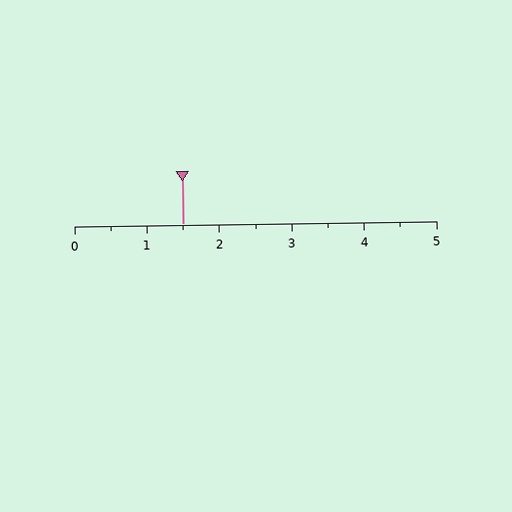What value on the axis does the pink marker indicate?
The marker indicates approximately 1.5.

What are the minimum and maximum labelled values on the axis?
The axis runs from 0 to 5.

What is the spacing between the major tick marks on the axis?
The major ticks are spaced 1 apart.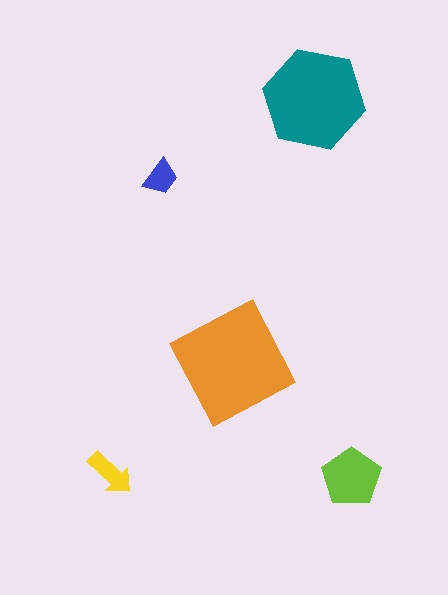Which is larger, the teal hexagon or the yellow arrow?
The teal hexagon.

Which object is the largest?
The orange square.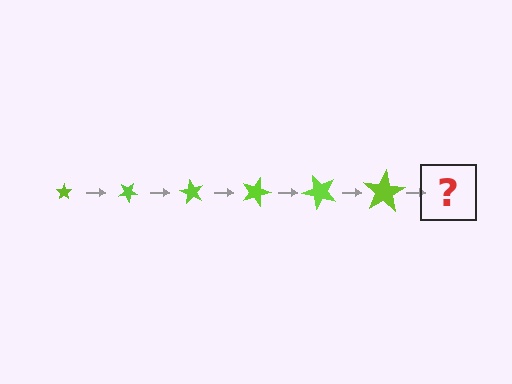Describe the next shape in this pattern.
It should be a star, larger than the previous one and rotated 180 degrees from the start.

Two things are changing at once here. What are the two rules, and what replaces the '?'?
The two rules are that the star grows larger each step and it rotates 30 degrees each step. The '?' should be a star, larger than the previous one and rotated 180 degrees from the start.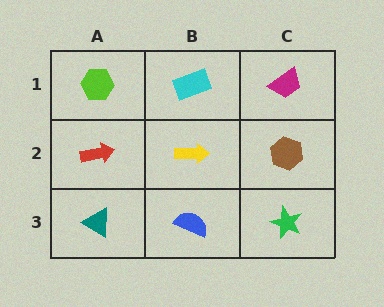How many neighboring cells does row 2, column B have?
4.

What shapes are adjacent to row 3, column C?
A brown hexagon (row 2, column C), a blue semicircle (row 3, column B).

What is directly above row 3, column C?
A brown hexagon.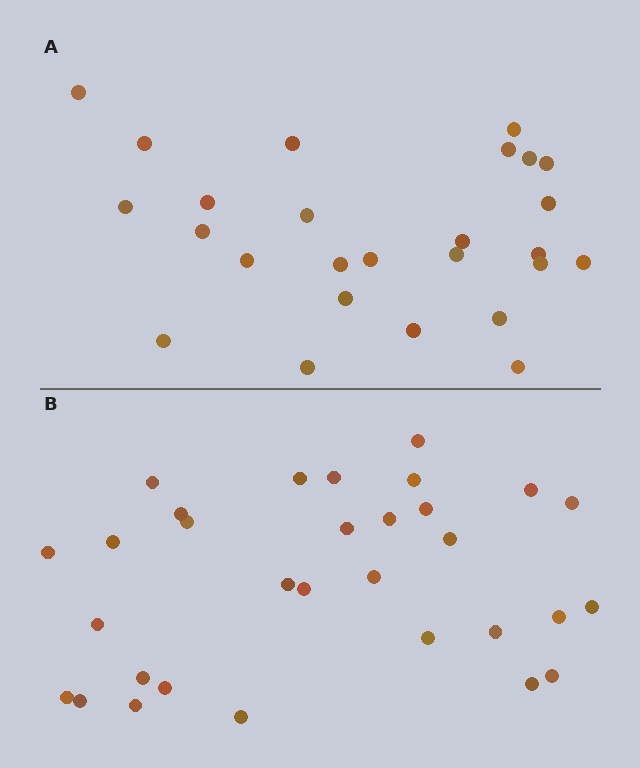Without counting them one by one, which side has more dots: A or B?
Region B (the bottom region) has more dots.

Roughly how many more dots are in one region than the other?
Region B has about 5 more dots than region A.